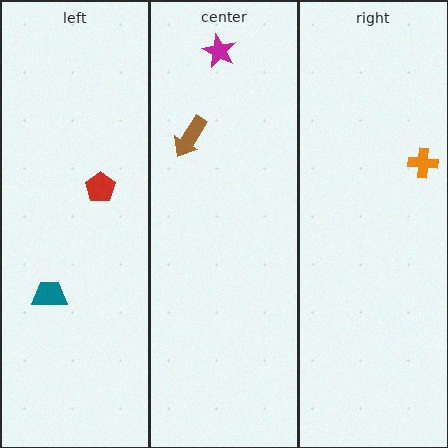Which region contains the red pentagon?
The left region.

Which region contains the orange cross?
The right region.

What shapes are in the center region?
The magenta star, the brown arrow.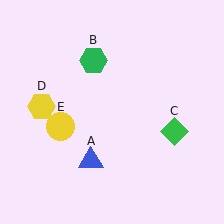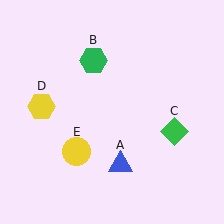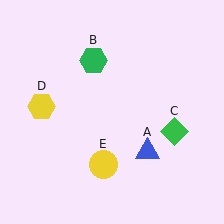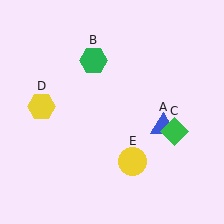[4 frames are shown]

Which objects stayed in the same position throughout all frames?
Green hexagon (object B) and green diamond (object C) and yellow hexagon (object D) remained stationary.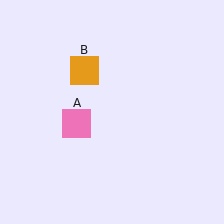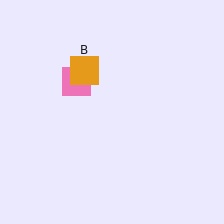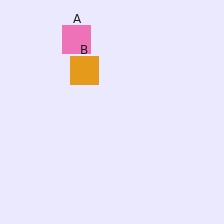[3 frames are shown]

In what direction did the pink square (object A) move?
The pink square (object A) moved up.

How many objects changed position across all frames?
1 object changed position: pink square (object A).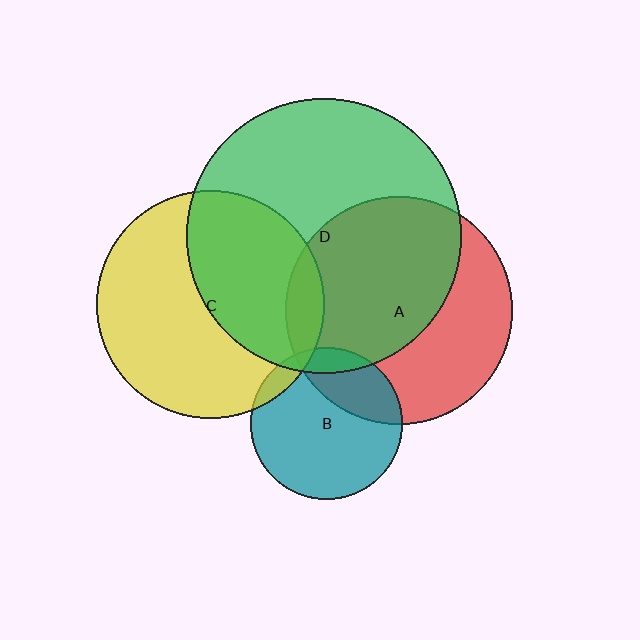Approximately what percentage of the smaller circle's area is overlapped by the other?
Approximately 10%.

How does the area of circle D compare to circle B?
Approximately 3.3 times.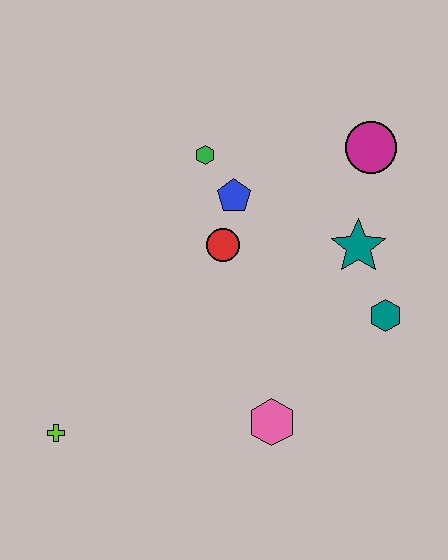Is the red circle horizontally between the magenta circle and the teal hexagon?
No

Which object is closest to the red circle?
The blue pentagon is closest to the red circle.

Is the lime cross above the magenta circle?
No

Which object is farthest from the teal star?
The lime cross is farthest from the teal star.